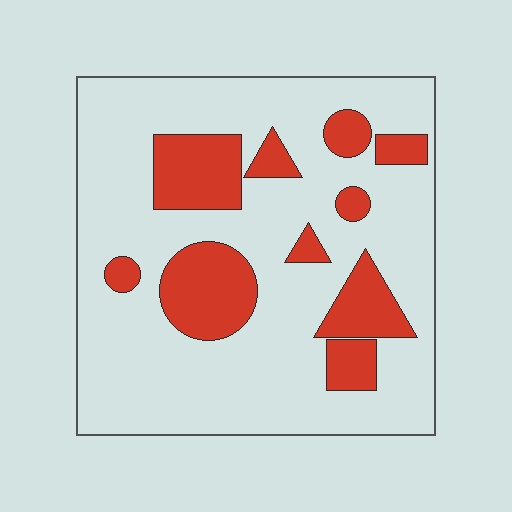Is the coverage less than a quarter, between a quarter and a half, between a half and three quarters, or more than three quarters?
Less than a quarter.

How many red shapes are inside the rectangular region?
10.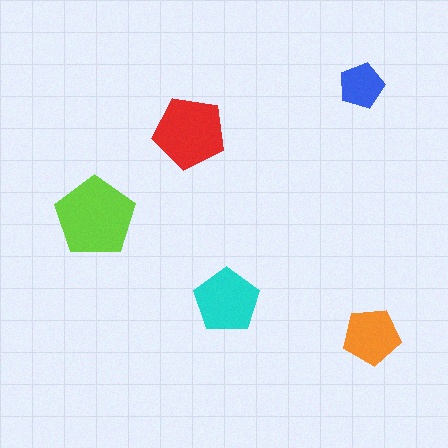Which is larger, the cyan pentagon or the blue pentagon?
The cyan one.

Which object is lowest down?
The orange pentagon is bottommost.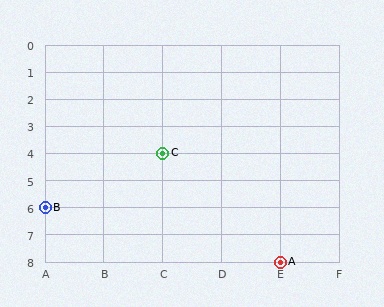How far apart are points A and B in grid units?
Points A and B are 4 columns and 2 rows apart (about 4.5 grid units diagonally).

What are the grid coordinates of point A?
Point A is at grid coordinates (E, 8).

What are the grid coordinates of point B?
Point B is at grid coordinates (A, 6).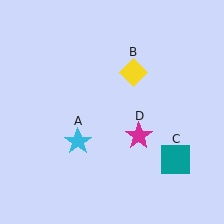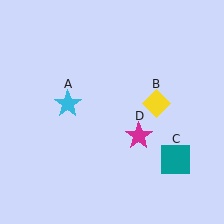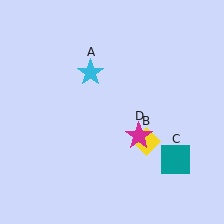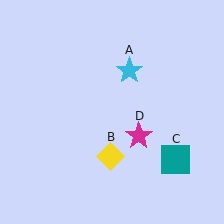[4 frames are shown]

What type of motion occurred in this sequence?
The cyan star (object A), yellow diamond (object B) rotated clockwise around the center of the scene.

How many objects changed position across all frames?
2 objects changed position: cyan star (object A), yellow diamond (object B).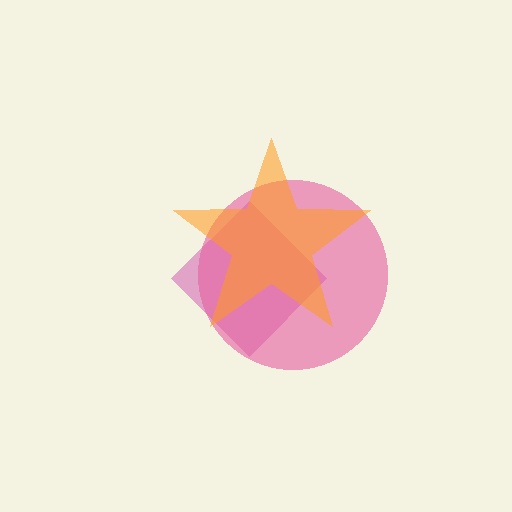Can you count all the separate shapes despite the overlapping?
Yes, there are 3 separate shapes.